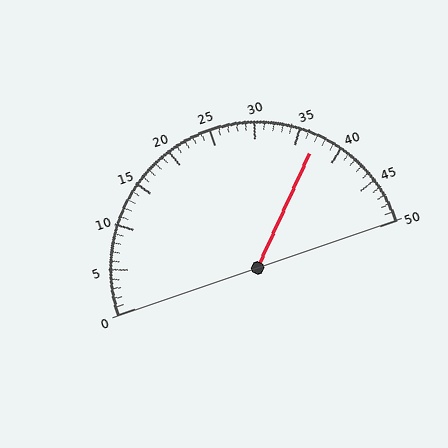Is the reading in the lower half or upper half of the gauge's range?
The reading is in the upper half of the range (0 to 50).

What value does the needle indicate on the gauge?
The needle indicates approximately 37.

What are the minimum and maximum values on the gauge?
The gauge ranges from 0 to 50.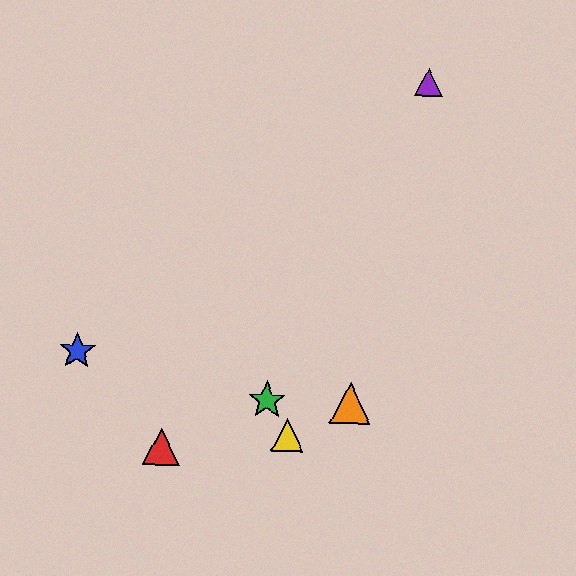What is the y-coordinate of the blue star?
The blue star is at y≈351.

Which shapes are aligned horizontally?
The green star, the orange triangle are aligned horizontally.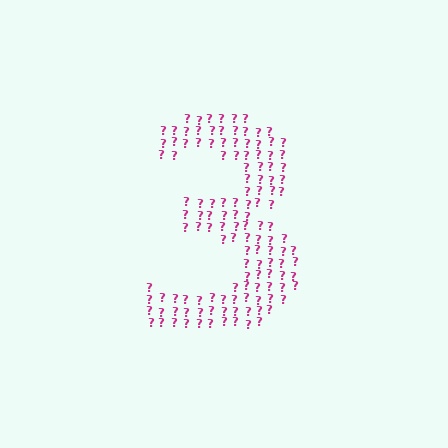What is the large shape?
The large shape is the digit 3.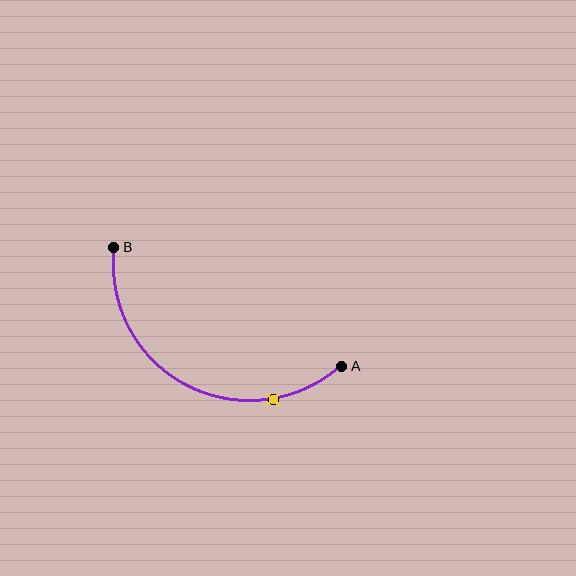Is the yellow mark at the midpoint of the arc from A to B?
No. The yellow mark lies on the arc but is closer to endpoint A. The arc midpoint would be at the point on the curve equidistant along the arc from both A and B.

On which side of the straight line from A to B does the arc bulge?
The arc bulges below the straight line connecting A and B.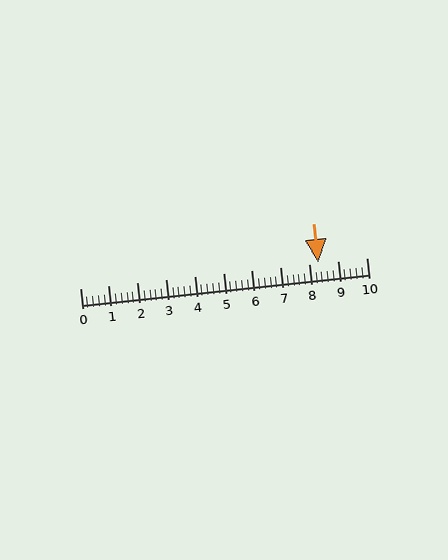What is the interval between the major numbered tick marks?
The major tick marks are spaced 1 units apart.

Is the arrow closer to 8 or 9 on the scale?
The arrow is closer to 8.